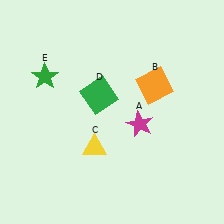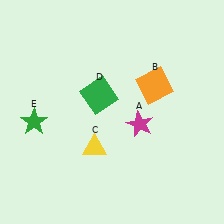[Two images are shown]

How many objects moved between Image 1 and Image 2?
1 object moved between the two images.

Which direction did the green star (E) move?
The green star (E) moved down.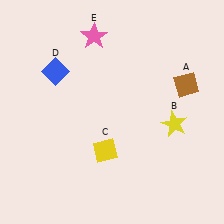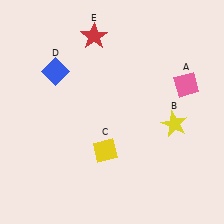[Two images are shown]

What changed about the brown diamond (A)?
In Image 1, A is brown. In Image 2, it changed to pink.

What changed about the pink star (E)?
In Image 1, E is pink. In Image 2, it changed to red.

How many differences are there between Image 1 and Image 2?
There are 2 differences between the two images.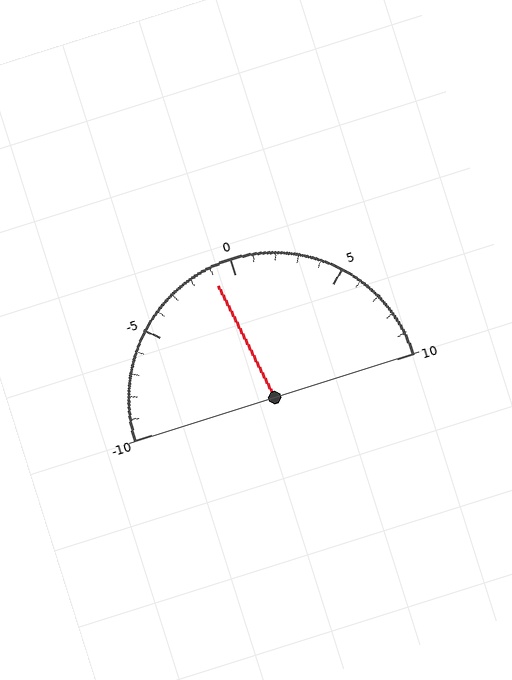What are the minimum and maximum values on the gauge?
The gauge ranges from -10 to 10.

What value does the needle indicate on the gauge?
The needle indicates approximately -1.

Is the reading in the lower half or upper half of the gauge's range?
The reading is in the lower half of the range (-10 to 10).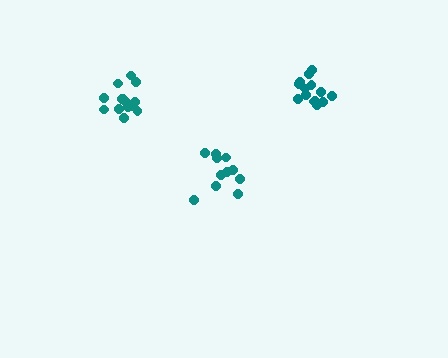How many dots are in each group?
Group 1: 14 dots, Group 2: 14 dots, Group 3: 11 dots (39 total).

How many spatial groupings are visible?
There are 3 spatial groupings.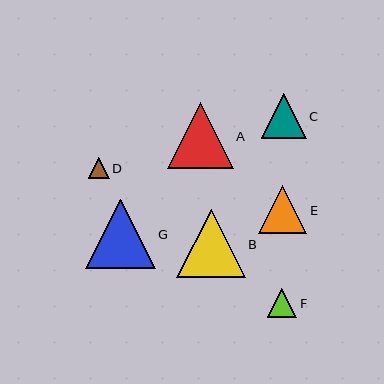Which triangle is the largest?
Triangle G is the largest with a size of approximately 70 pixels.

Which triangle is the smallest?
Triangle D is the smallest with a size of approximately 21 pixels.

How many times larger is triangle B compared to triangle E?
Triangle B is approximately 1.4 times the size of triangle E.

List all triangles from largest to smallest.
From largest to smallest: G, B, A, E, C, F, D.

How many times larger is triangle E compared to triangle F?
Triangle E is approximately 1.6 times the size of triangle F.